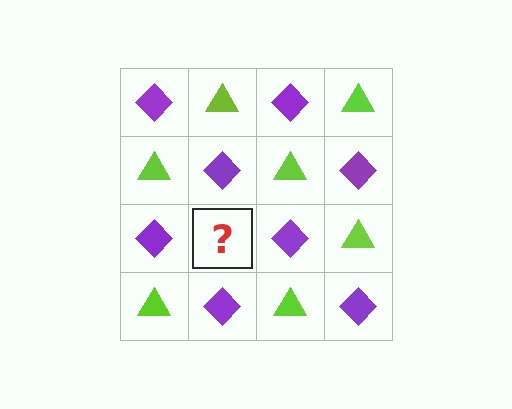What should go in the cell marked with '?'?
The missing cell should contain a lime triangle.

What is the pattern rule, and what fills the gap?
The rule is that it alternates purple diamond and lime triangle in a checkerboard pattern. The gap should be filled with a lime triangle.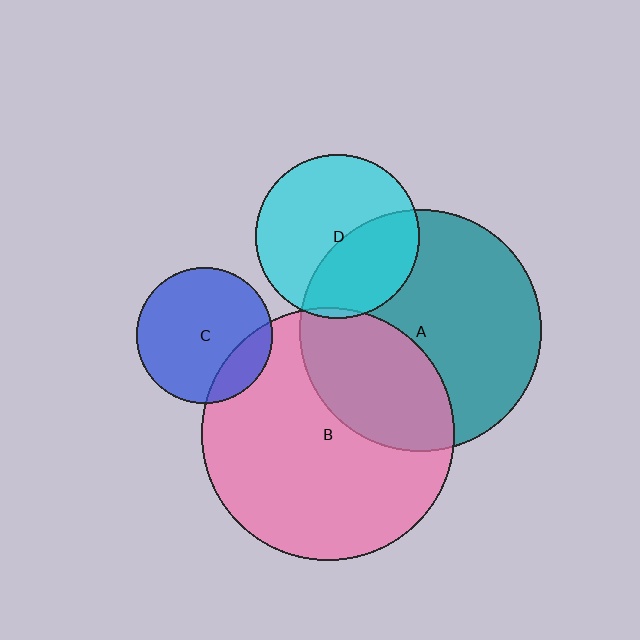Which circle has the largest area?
Circle B (pink).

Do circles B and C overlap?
Yes.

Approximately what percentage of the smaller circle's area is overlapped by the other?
Approximately 20%.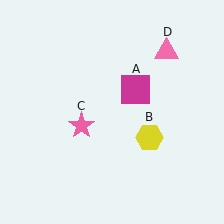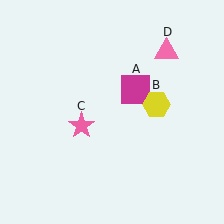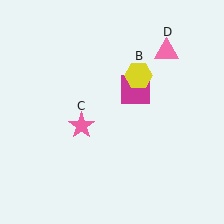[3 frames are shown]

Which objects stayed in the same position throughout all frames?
Magenta square (object A) and pink star (object C) and pink triangle (object D) remained stationary.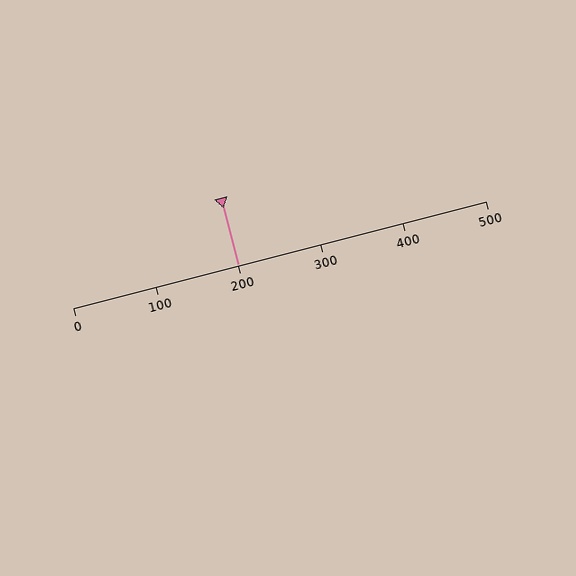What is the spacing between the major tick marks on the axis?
The major ticks are spaced 100 apart.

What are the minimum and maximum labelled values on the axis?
The axis runs from 0 to 500.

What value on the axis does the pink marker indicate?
The marker indicates approximately 200.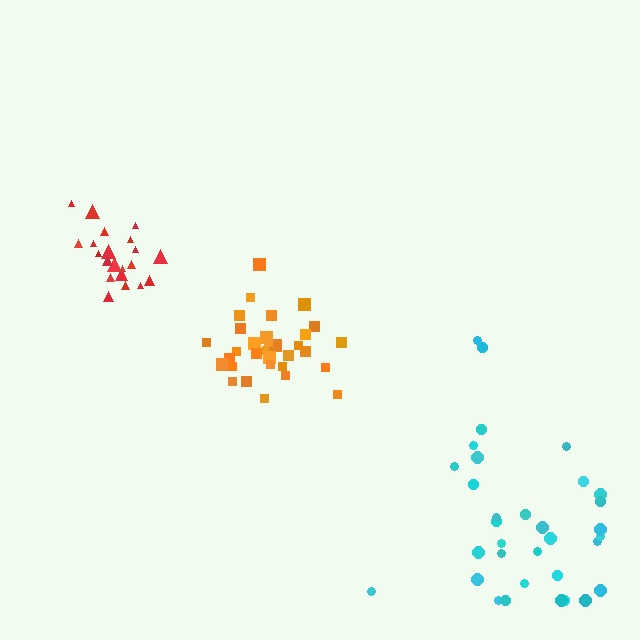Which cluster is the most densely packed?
Orange.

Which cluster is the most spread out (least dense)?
Cyan.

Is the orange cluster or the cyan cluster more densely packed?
Orange.